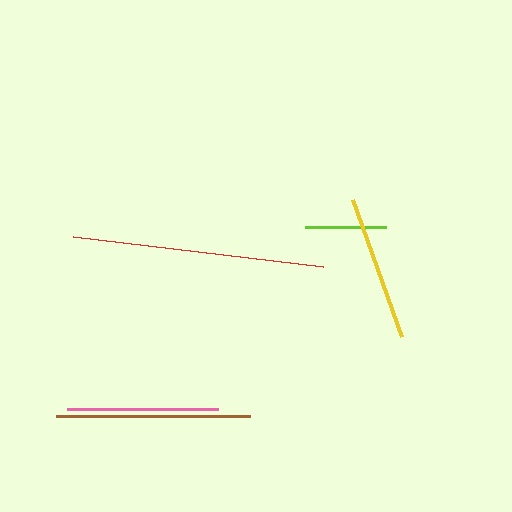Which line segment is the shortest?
The lime line is the shortest at approximately 81 pixels.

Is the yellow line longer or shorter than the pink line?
The pink line is longer than the yellow line.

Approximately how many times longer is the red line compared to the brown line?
The red line is approximately 1.3 times the length of the brown line.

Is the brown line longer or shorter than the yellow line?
The brown line is longer than the yellow line.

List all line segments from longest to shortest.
From longest to shortest: red, brown, pink, yellow, lime.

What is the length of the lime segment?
The lime segment is approximately 81 pixels long.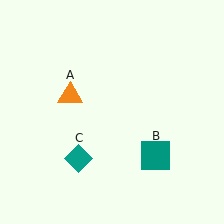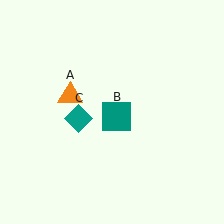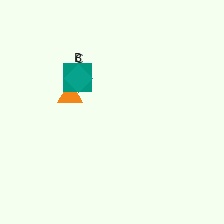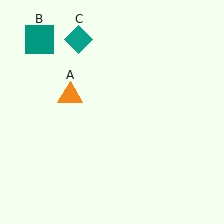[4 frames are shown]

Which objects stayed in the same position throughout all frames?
Orange triangle (object A) remained stationary.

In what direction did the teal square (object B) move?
The teal square (object B) moved up and to the left.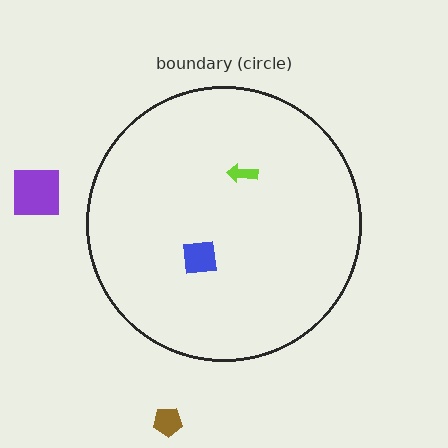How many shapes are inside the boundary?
2 inside, 2 outside.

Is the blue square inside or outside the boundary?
Inside.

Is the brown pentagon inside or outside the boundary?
Outside.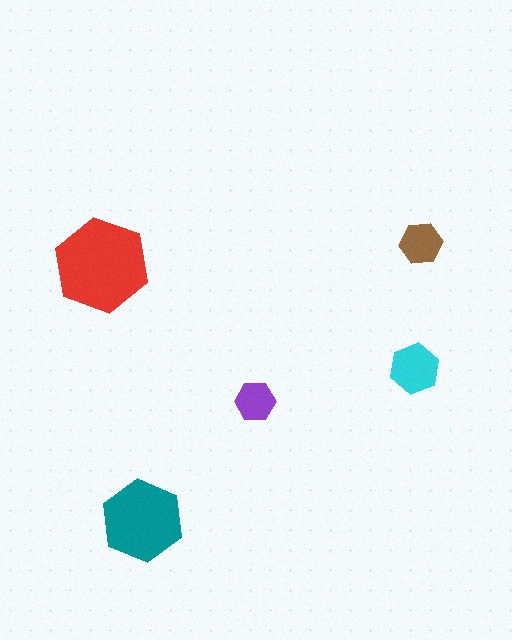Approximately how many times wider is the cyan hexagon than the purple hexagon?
About 1.5 times wider.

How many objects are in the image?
There are 5 objects in the image.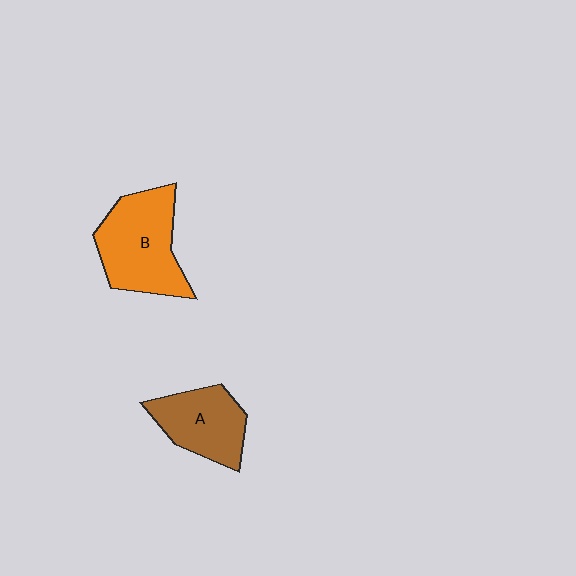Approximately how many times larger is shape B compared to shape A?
Approximately 1.4 times.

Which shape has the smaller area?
Shape A (brown).